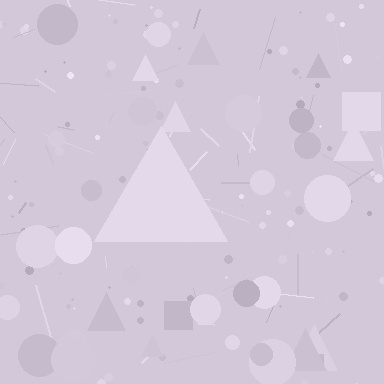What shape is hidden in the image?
A triangle is hidden in the image.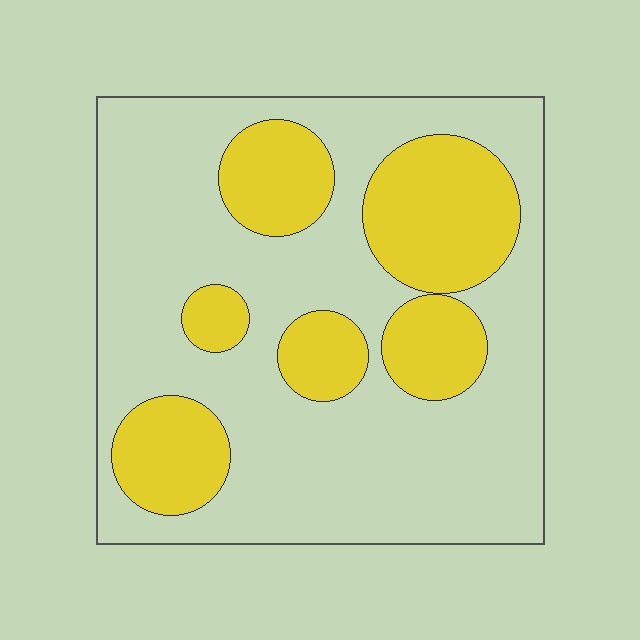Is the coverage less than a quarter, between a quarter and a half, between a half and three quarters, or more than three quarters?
Between a quarter and a half.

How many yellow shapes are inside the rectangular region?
6.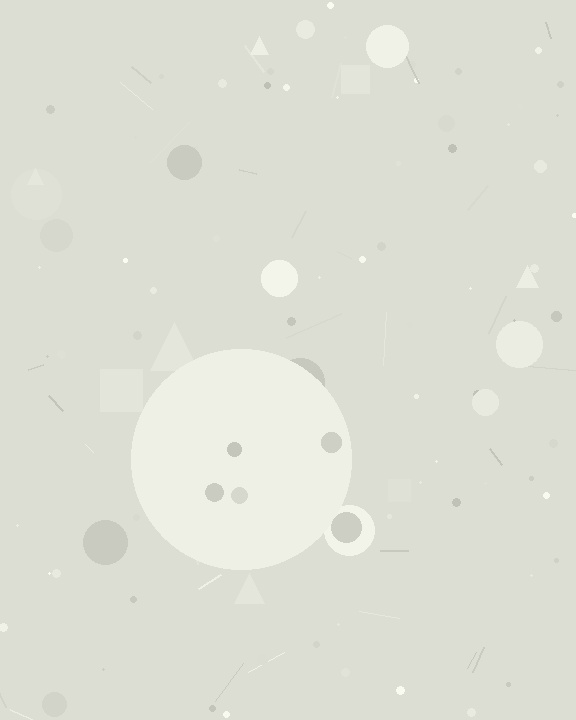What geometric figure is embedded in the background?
A circle is embedded in the background.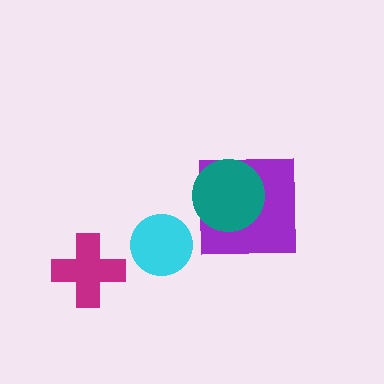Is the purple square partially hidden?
Yes, it is partially covered by another shape.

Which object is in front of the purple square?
The teal circle is in front of the purple square.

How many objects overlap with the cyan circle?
0 objects overlap with the cyan circle.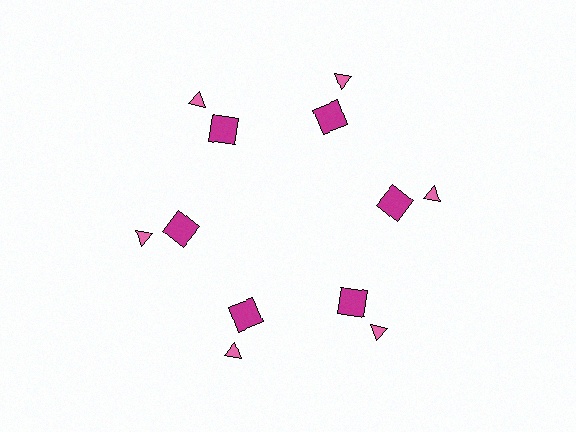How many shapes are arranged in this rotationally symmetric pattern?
There are 12 shapes, arranged in 6 groups of 2.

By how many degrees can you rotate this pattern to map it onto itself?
The pattern maps onto itself every 60 degrees of rotation.